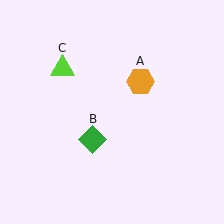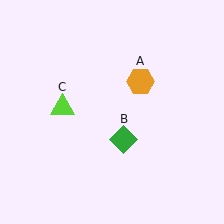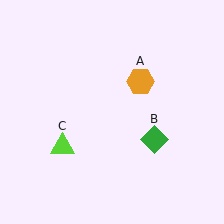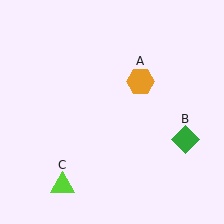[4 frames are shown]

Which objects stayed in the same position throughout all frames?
Orange hexagon (object A) remained stationary.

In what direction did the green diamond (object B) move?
The green diamond (object B) moved right.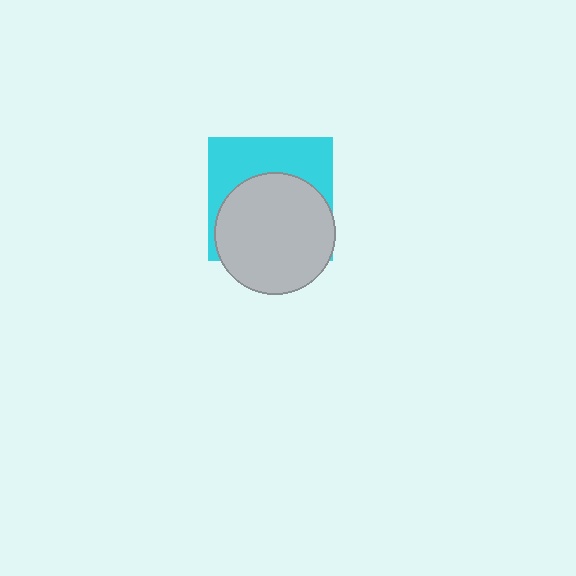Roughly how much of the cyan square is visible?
A small part of it is visible (roughly 42%).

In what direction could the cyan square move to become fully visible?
The cyan square could move up. That would shift it out from behind the light gray circle entirely.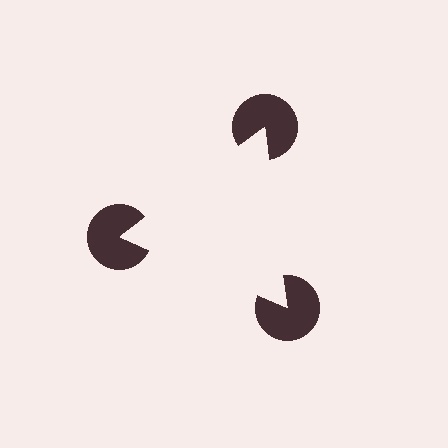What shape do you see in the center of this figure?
An illusory triangle — its edges are inferred from the aligned wedge cuts in the pac-man discs, not physically drawn.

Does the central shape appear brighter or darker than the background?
It typically appears slightly brighter than the background, even though no actual brightness change is drawn.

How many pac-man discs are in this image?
There are 3 — one at each vertex of the illusory triangle.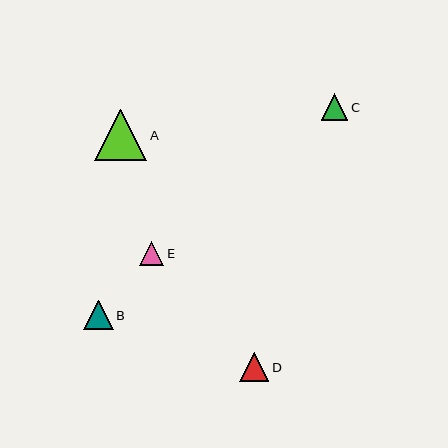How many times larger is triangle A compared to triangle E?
Triangle A is approximately 2.1 times the size of triangle E.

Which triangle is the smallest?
Triangle E is the smallest with a size of approximately 25 pixels.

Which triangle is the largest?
Triangle A is the largest with a size of approximately 52 pixels.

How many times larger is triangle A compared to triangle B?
Triangle A is approximately 1.8 times the size of triangle B.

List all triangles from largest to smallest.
From largest to smallest: A, B, D, C, E.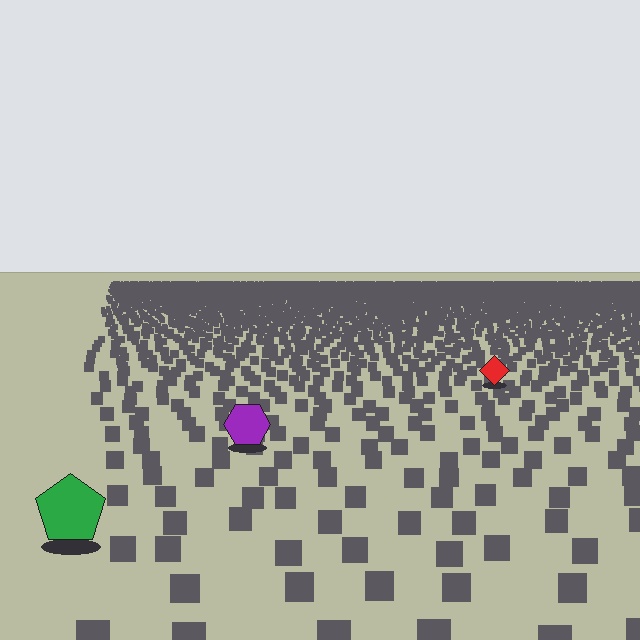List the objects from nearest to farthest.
From nearest to farthest: the green pentagon, the purple hexagon, the red diamond.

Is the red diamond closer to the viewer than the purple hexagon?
No. The purple hexagon is closer — you can tell from the texture gradient: the ground texture is coarser near it.